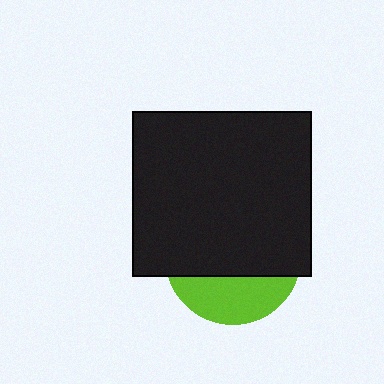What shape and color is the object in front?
The object in front is a black rectangle.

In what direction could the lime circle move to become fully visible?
The lime circle could move down. That would shift it out from behind the black rectangle entirely.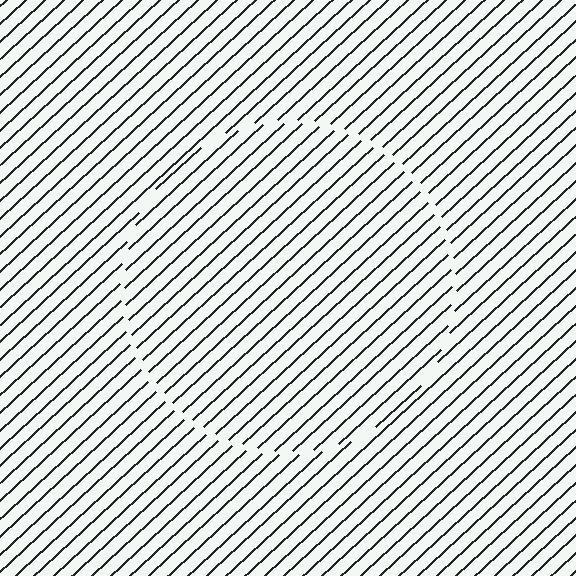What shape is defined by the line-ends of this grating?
An illusory circle. The interior of the shape contains the same grating, shifted by half a period — the contour is defined by the phase discontinuity where line-ends from the inner and outer gratings abut.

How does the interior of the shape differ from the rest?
The interior of the shape contains the same grating, shifted by half a period — the contour is defined by the phase discontinuity where line-ends from the inner and outer gratings abut.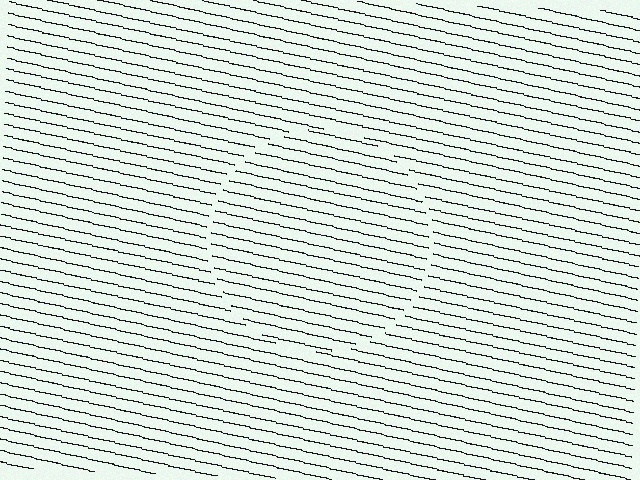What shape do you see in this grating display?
An illusory circle. The interior of the shape contains the same grating, shifted by half a period — the contour is defined by the phase discontinuity where line-ends from the inner and outer gratings abut.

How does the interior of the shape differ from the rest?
The interior of the shape contains the same grating, shifted by half a period — the contour is defined by the phase discontinuity where line-ends from the inner and outer gratings abut.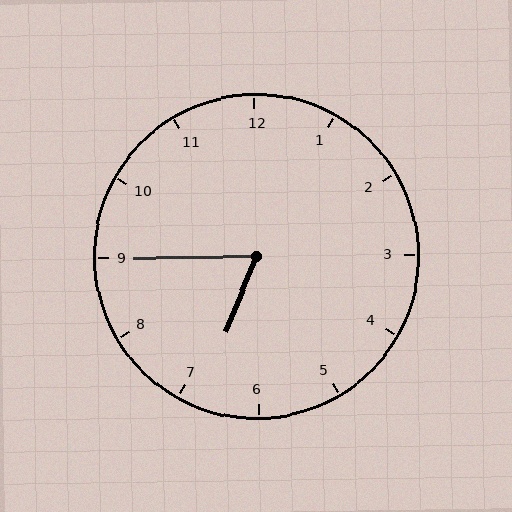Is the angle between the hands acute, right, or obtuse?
It is acute.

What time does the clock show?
6:45.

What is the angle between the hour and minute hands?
Approximately 68 degrees.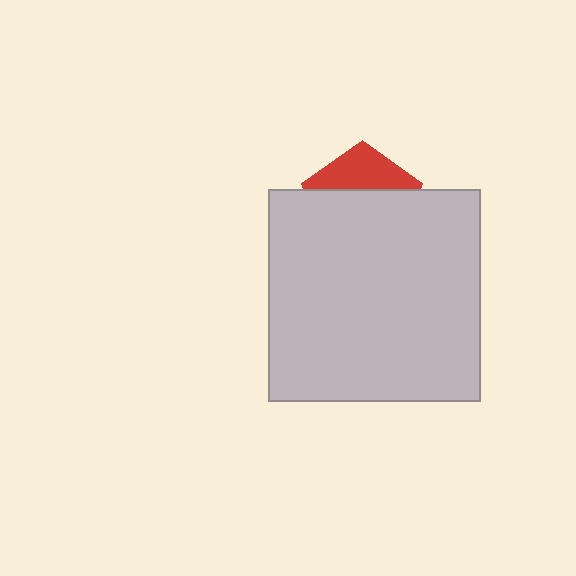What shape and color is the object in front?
The object in front is a light gray square.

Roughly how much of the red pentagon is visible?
A small part of it is visible (roughly 35%).